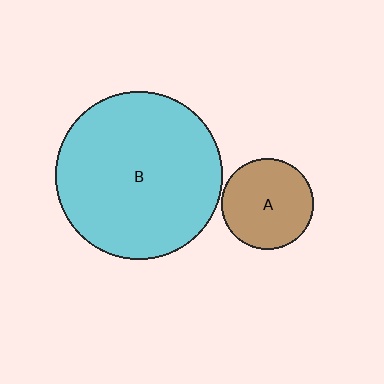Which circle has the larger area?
Circle B (cyan).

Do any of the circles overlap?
No, none of the circles overlap.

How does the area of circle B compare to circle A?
Approximately 3.4 times.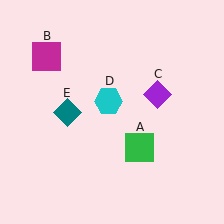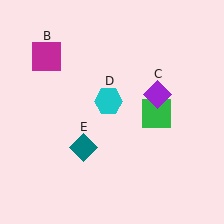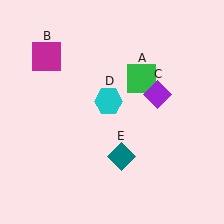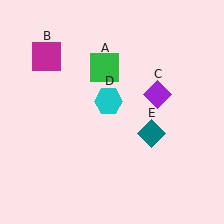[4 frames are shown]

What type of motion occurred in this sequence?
The green square (object A), teal diamond (object E) rotated counterclockwise around the center of the scene.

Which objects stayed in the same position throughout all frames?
Magenta square (object B) and purple diamond (object C) and cyan hexagon (object D) remained stationary.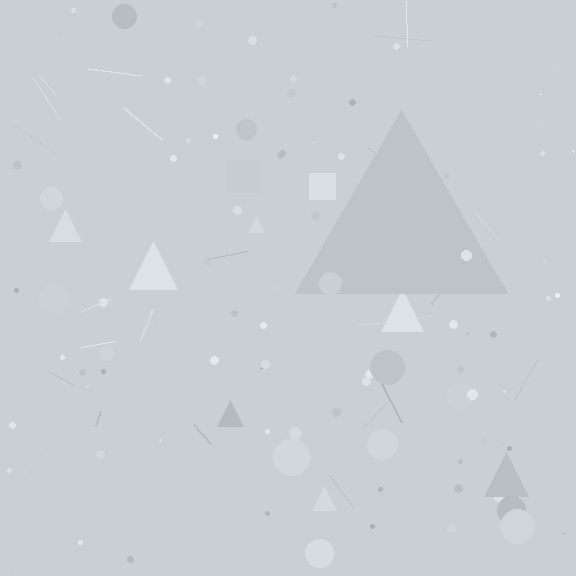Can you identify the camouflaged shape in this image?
The camouflaged shape is a triangle.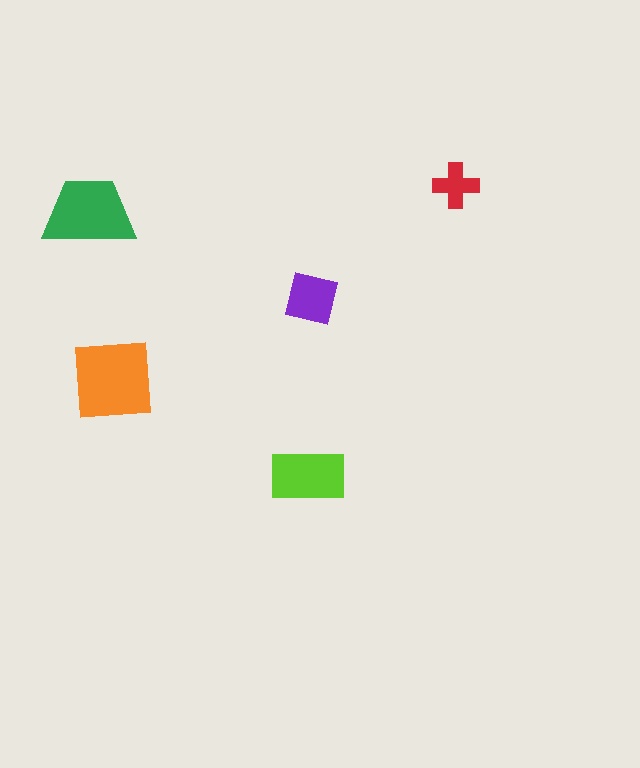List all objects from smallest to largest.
The red cross, the purple square, the lime rectangle, the green trapezoid, the orange square.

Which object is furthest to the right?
The red cross is rightmost.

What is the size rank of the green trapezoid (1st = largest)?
2nd.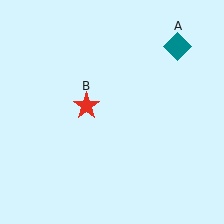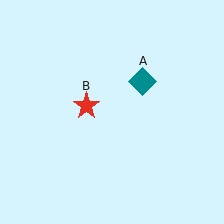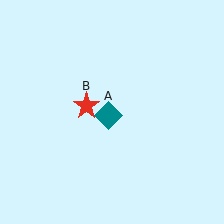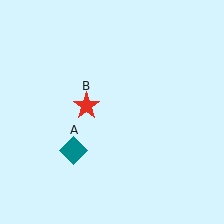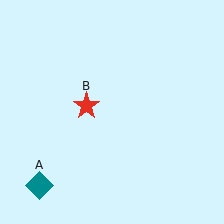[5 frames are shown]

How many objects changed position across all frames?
1 object changed position: teal diamond (object A).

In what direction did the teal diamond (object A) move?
The teal diamond (object A) moved down and to the left.